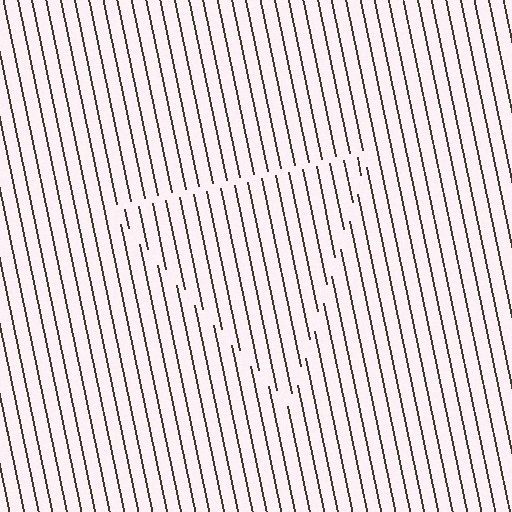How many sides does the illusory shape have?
3 sides — the line-ends trace a triangle.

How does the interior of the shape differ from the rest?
The interior of the shape contains the same grating, shifted by half a period — the contour is defined by the phase discontinuity where line-ends from the inner and outer gratings abut.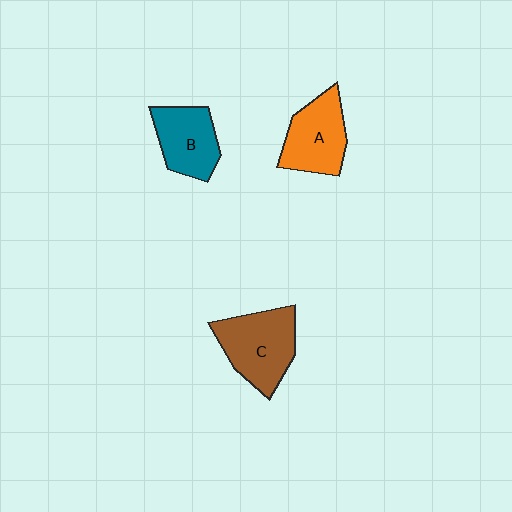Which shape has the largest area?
Shape C (brown).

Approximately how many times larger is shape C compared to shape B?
Approximately 1.3 times.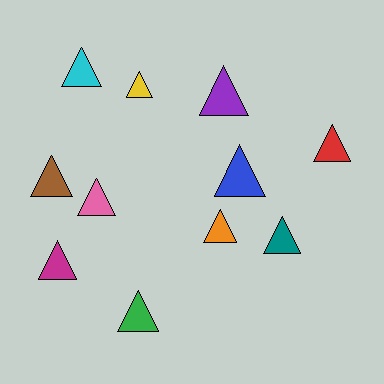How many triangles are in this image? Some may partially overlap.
There are 11 triangles.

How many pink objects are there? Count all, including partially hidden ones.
There is 1 pink object.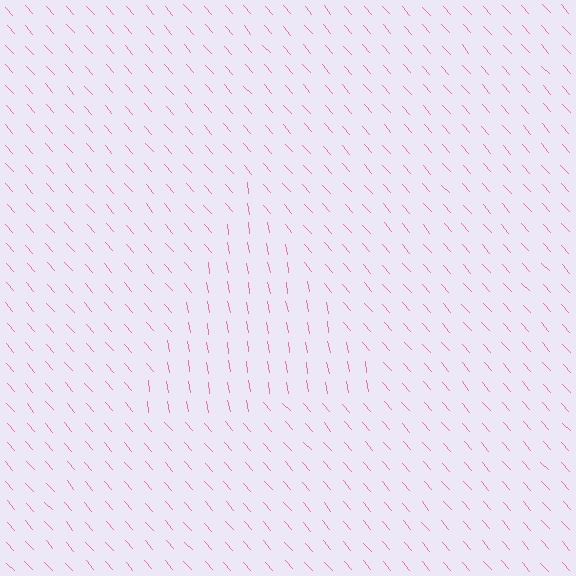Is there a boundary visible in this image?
Yes, there is a texture boundary formed by a change in line orientation.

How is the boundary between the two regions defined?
The boundary is defined purely by a change in line orientation (approximately 32 degrees difference). All lines are the same color and thickness.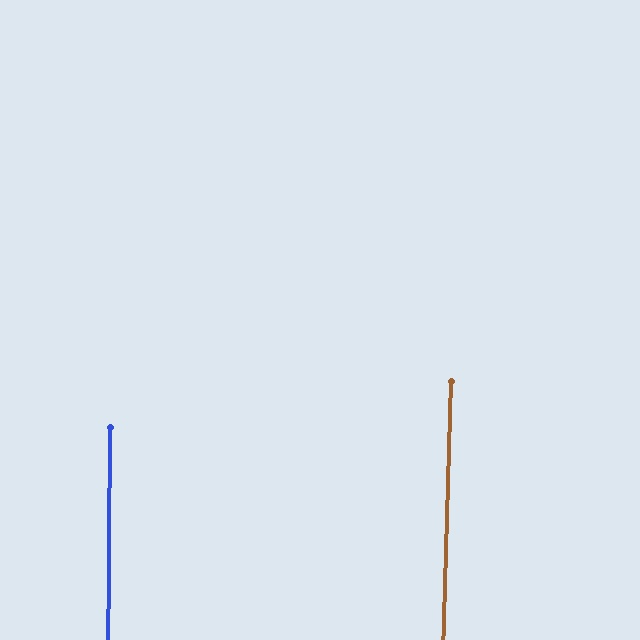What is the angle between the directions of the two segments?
Approximately 1 degree.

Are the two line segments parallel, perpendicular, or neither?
Parallel — their directions differ by only 1.1°.